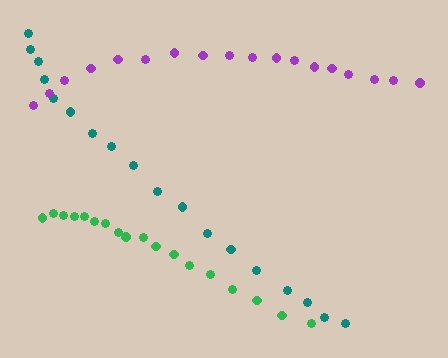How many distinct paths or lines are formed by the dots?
There are 3 distinct paths.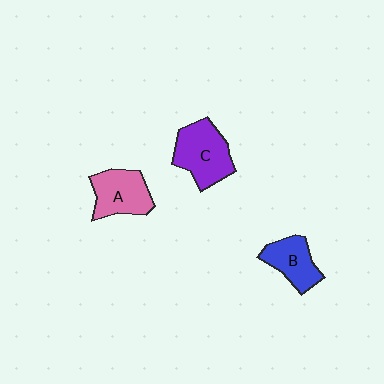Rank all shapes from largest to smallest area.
From largest to smallest: C (purple), A (pink), B (blue).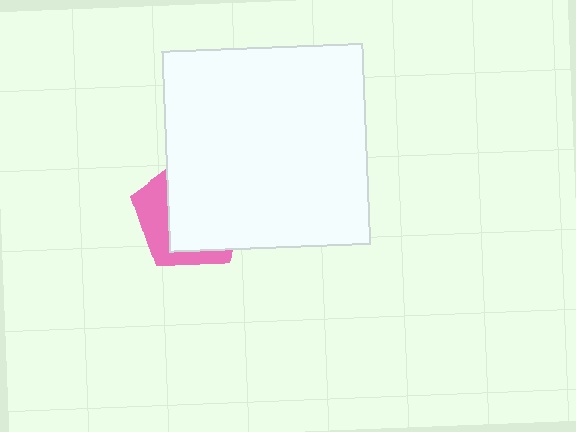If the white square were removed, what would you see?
You would see the complete pink pentagon.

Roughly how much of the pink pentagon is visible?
A small part of it is visible (roughly 33%).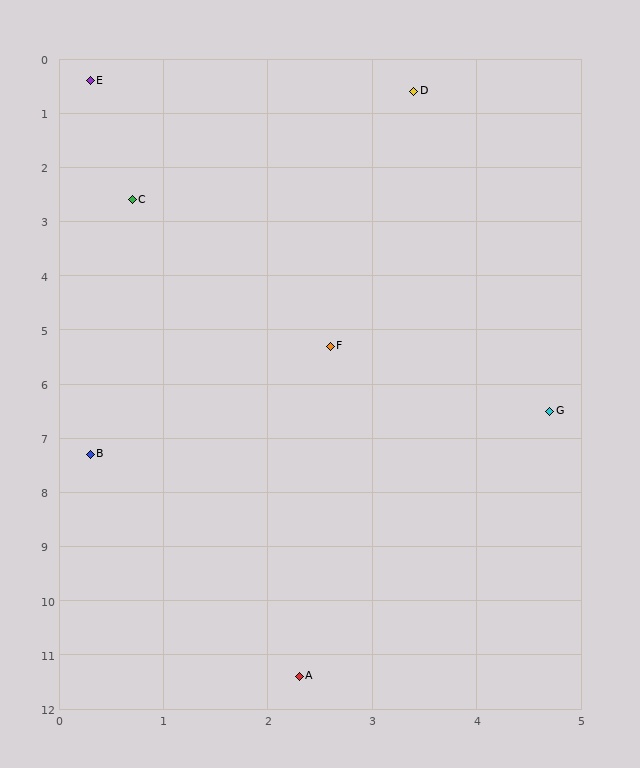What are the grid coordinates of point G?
Point G is at approximately (4.7, 6.5).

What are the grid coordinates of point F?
Point F is at approximately (2.6, 5.3).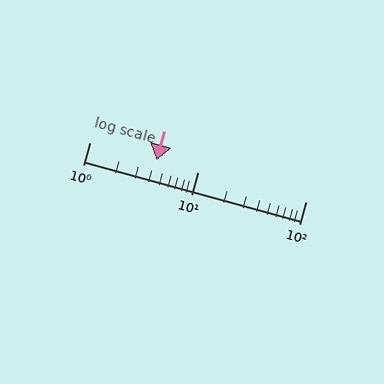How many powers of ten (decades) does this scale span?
The scale spans 2 decades, from 1 to 100.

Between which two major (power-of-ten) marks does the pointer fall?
The pointer is between 1 and 10.